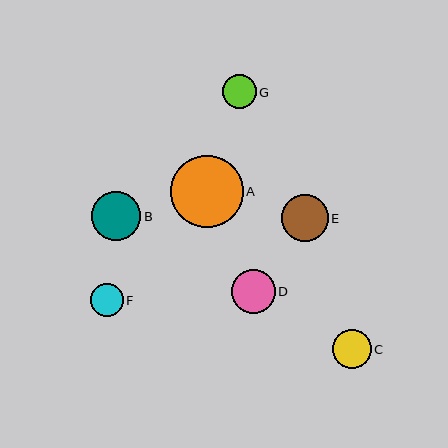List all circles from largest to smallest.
From largest to smallest: A, B, E, D, C, G, F.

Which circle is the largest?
Circle A is the largest with a size of approximately 73 pixels.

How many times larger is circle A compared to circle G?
Circle A is approximately 2.1 times the size of circle G.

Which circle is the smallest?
Circle F is the smallest with a size of approximately 33 pixels.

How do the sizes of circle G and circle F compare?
Circle G and circle F are approximately the same size.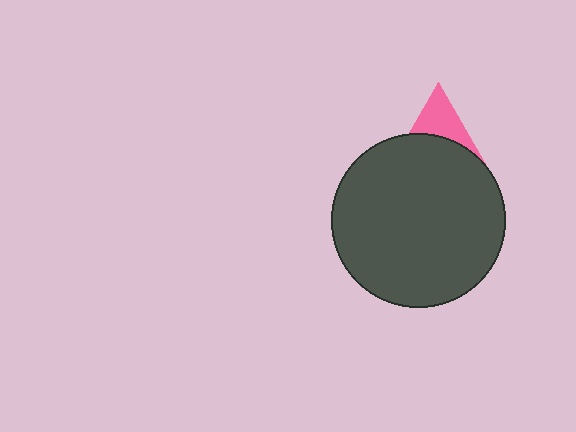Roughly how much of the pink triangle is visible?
A small part of it is visible (roughly 43%).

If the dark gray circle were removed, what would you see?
You would see the complete pink triangle.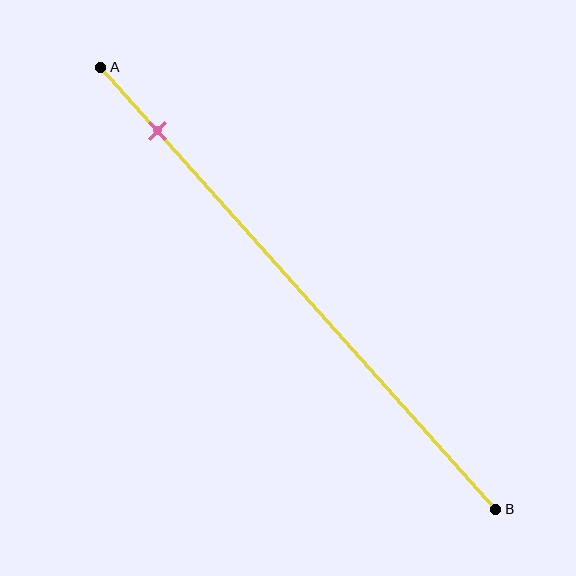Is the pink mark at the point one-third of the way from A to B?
No, the mark is at about 15% from A, not at the 33% one-third point.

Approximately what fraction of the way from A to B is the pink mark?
The pink mark is approximately 15% of the way from A to B.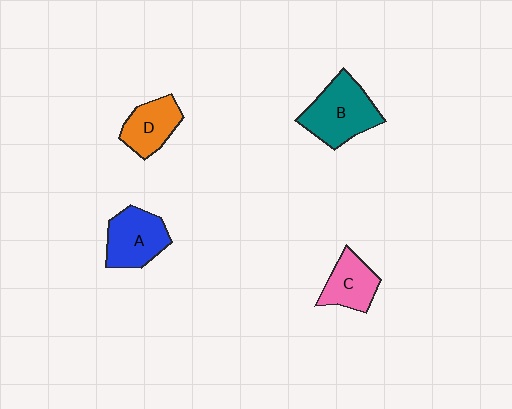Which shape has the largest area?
Shape B (teal).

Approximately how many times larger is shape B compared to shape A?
Approximately 1.2 times.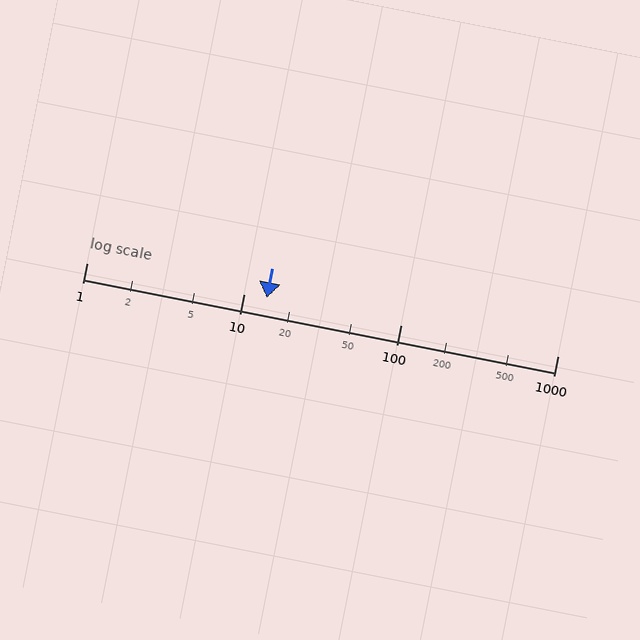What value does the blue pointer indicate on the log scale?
The pointer indicates approximately 14.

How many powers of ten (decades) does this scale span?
The scale spans 3 decades, from 1 to 1000.